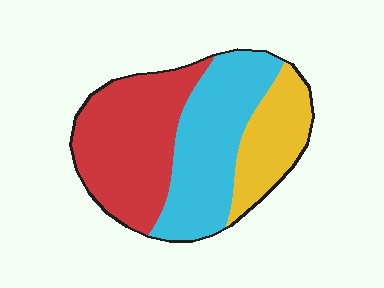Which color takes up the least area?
Yellow, at roughly 20%.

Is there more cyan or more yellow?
Cyan.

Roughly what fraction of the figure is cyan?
Cyan takes up about three eighths (3/8) of the figure.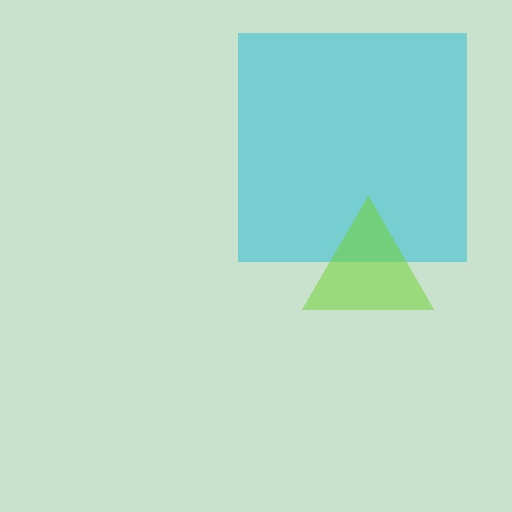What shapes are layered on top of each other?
The layered shapes are: a cyan square, a lime triangle.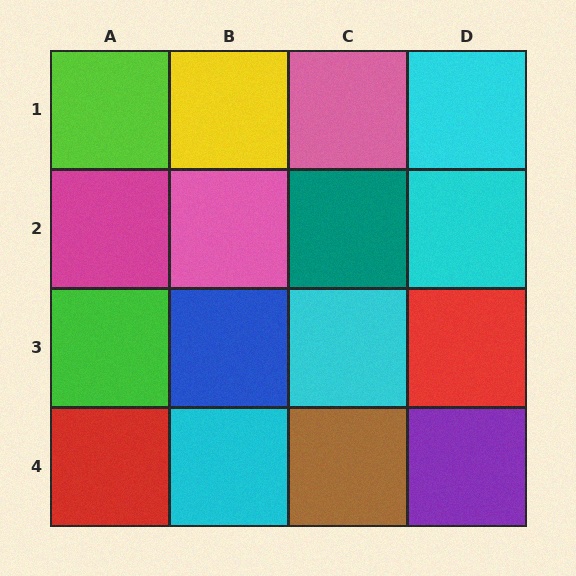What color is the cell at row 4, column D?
Purple.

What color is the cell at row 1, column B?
Yellow.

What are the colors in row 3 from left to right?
Green, blue, cyan, red.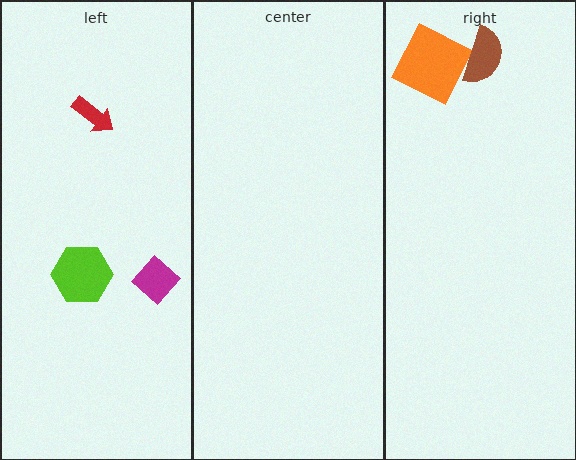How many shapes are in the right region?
2.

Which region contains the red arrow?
The left region.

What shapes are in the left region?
The lime hexagon, the red arrow, the magenta diamond.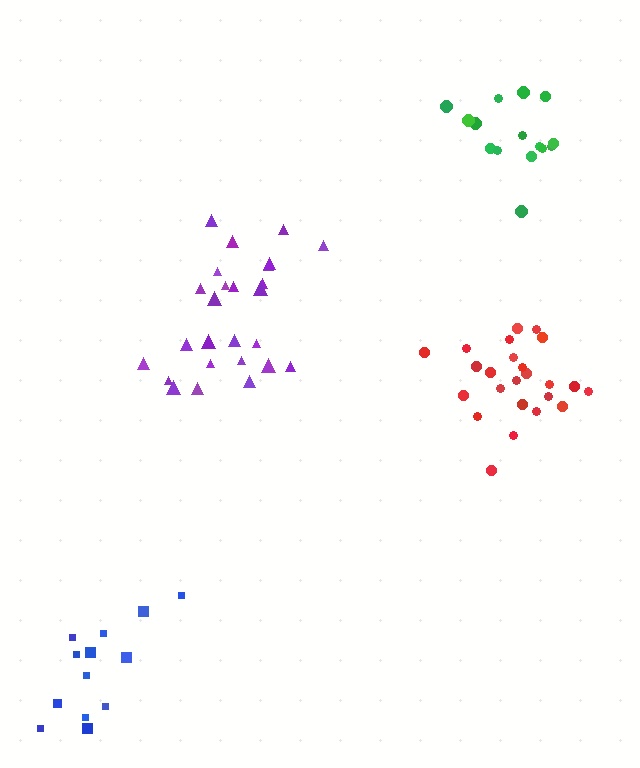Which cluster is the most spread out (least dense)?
Blue.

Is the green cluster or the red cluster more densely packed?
Green.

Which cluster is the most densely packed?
Green.